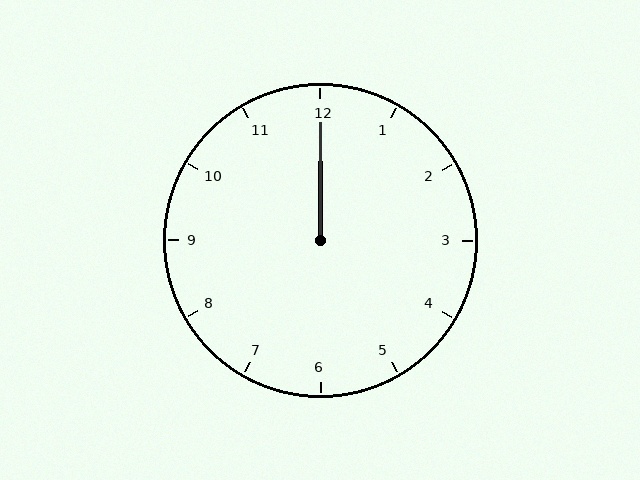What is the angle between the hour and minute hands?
Approximately 0 degrees.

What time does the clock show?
12:00.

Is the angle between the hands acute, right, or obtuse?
It is acute.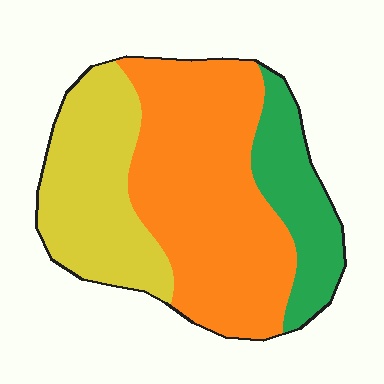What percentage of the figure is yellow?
Yellow takes up about one third (1/3) of the figure.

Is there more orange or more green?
Orange.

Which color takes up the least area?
Green, at roughly 20%.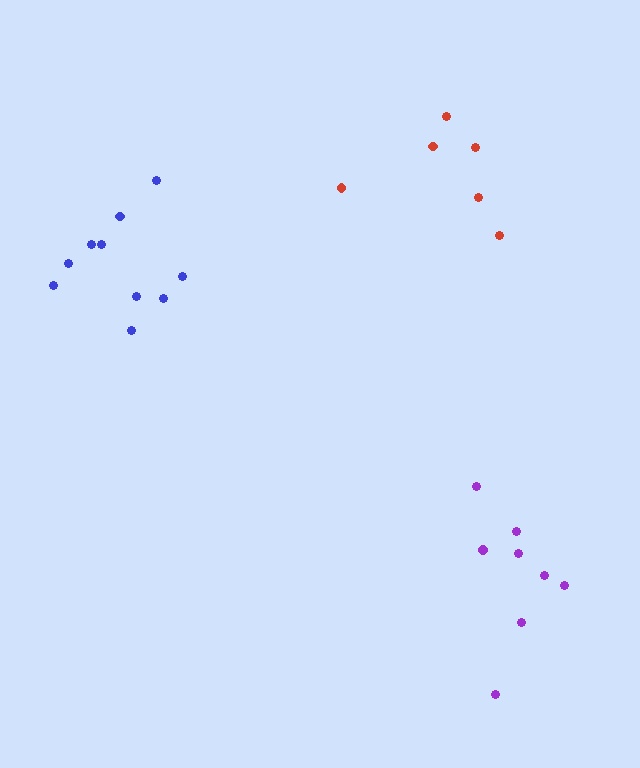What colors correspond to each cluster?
The clusters are colored: purple, blue, red.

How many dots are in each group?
Group 1: 8 dots, Group 2: 10 dots, Group 3: 6 dots (24 total).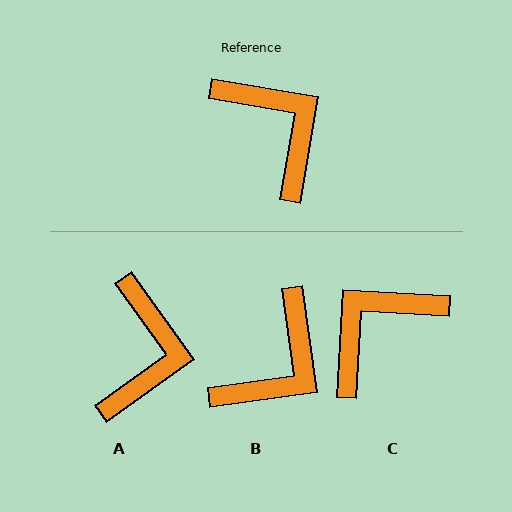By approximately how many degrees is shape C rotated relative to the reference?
Approximately 96 degrees counter-clockwise.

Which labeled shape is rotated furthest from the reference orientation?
C, about 96 degrees away.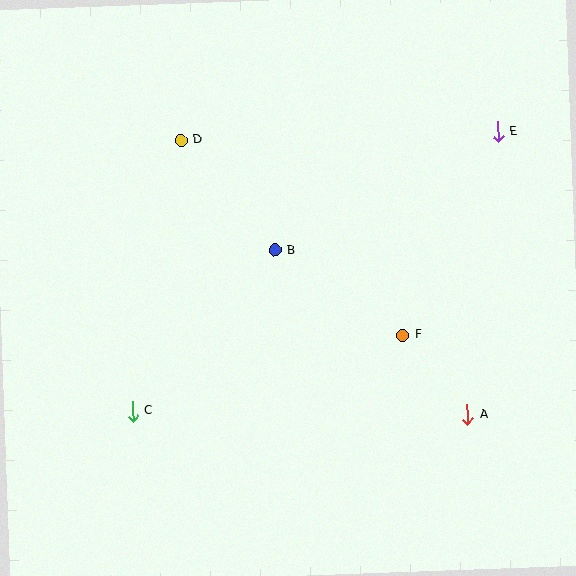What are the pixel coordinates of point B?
Point B is at (275, 250).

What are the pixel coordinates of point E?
Point E is at (498, 132).